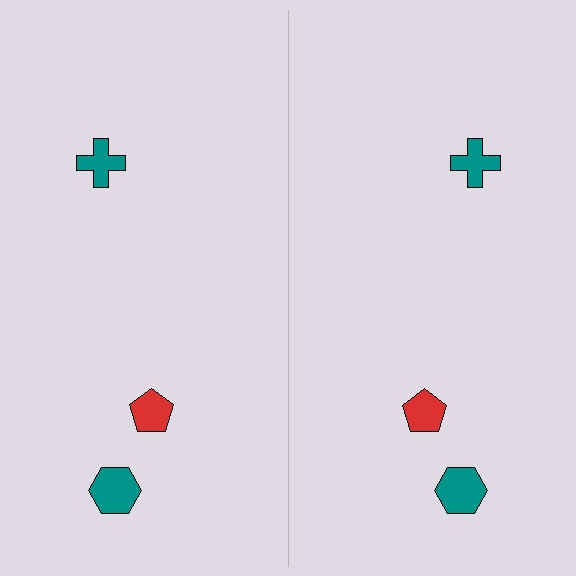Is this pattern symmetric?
Yes, this pattern has bilateral (reflection) symmetry.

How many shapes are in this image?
There are 6 shapes in this image.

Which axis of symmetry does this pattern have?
The pattern has a vertical axis of symmetry running through the center of the image.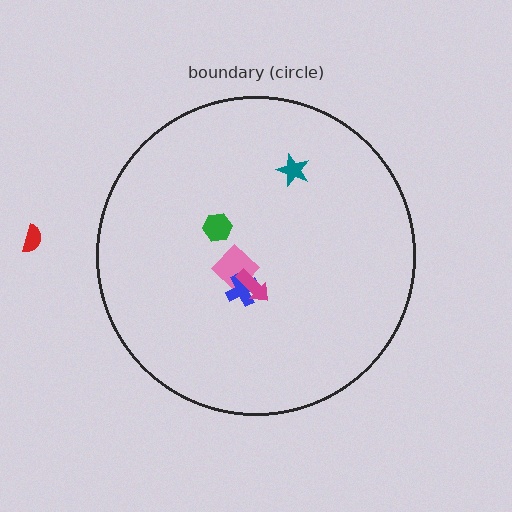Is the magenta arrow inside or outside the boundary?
Inside.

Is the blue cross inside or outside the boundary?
Inside.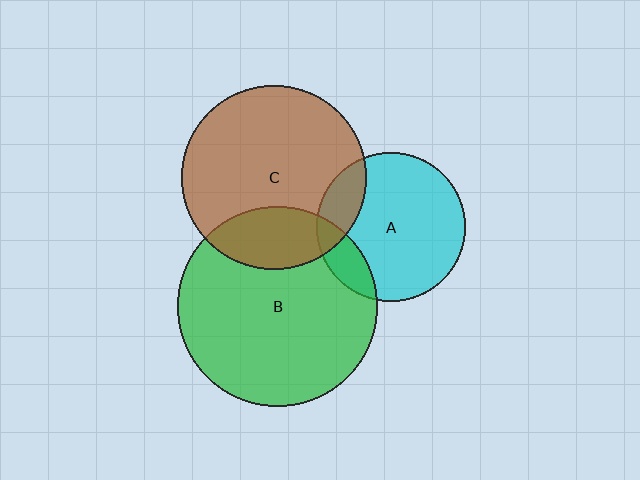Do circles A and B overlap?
Yes.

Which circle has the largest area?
Circle B (green).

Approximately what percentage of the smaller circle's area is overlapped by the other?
Approximately 15%.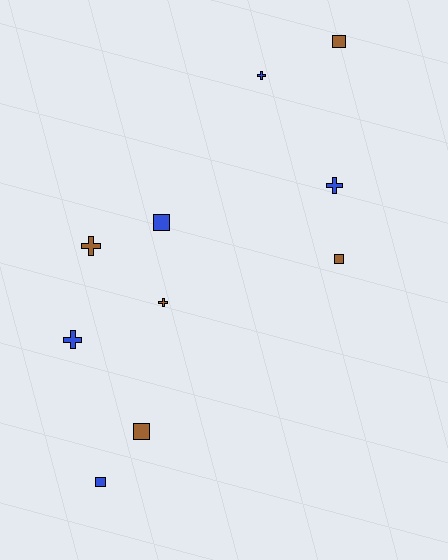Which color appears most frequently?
Brown, with 5 objects.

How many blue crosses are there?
There are 3 blue crosses.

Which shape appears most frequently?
Cross, with 5 objects.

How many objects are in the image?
There are 10 objects.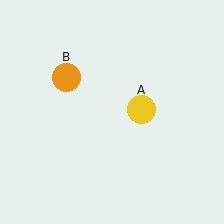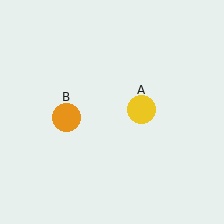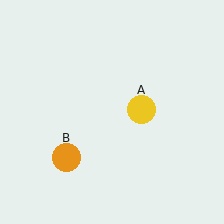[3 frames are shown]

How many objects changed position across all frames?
1 object changed position: orange circle (object B).